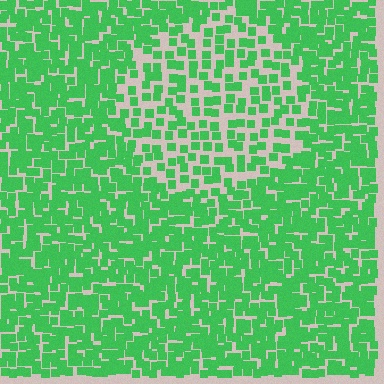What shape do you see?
I see a circle.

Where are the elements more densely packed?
The elements are more densely packed outside the circle boundary.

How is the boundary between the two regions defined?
The boundary is defined by a change in element density (approximately 2.0x ratio). All elements are the same color, size, and shape.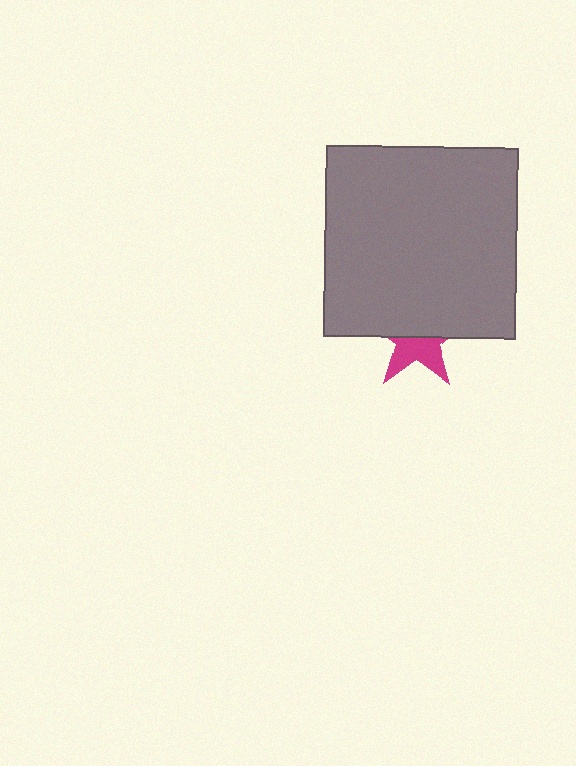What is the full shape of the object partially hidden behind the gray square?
The partially hidden object is a magenta star.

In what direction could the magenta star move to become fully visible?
The magenta star could move down. That would shift it out from behind the gray square entirely.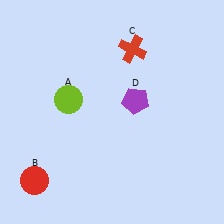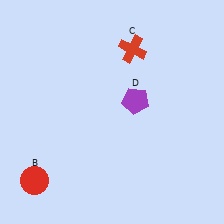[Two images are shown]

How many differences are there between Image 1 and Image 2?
There is 1 difference between the two images.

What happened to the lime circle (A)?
The lime circle (A) was removed in Image 2. It was in the top-left area of Image 1.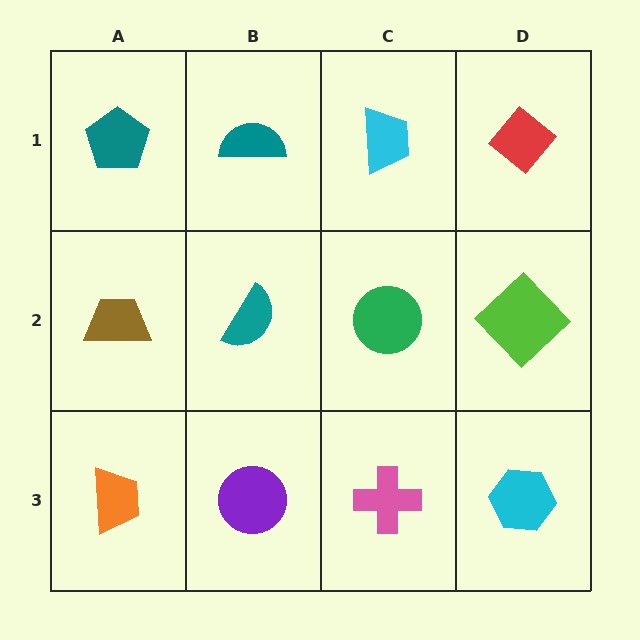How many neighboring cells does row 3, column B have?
3.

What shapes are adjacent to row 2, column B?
A teal semicircle (row 1, column B), a purple circle (row 3, column B), a brown trapezoid (row 2, column A), a green circle (row 2, column C).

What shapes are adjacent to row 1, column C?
A green circle (row 2, column C), a teal semicircle (row 1, column B), a red diamond (row 1, column D).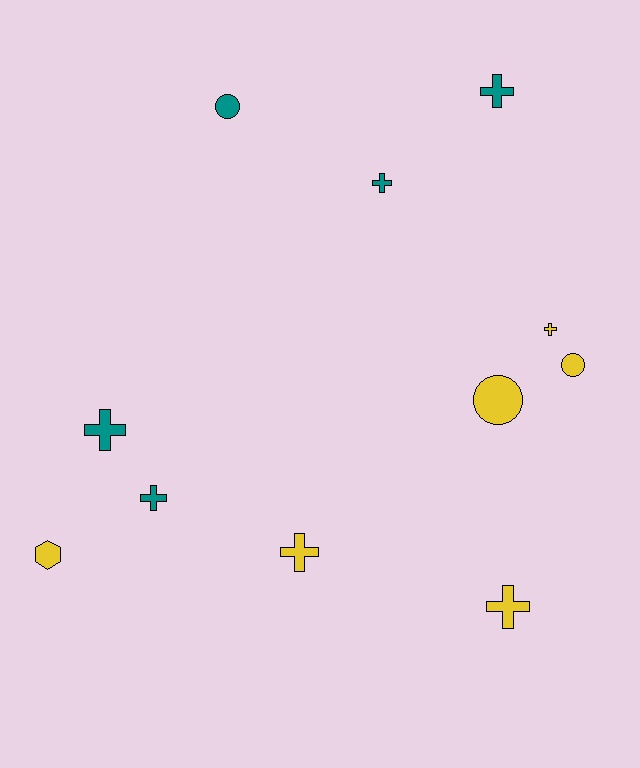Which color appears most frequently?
Yellow, with 6 objects.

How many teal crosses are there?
There are 4 teal crosses.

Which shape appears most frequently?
Cross, with 7 objects.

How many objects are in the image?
There are 11 objects.